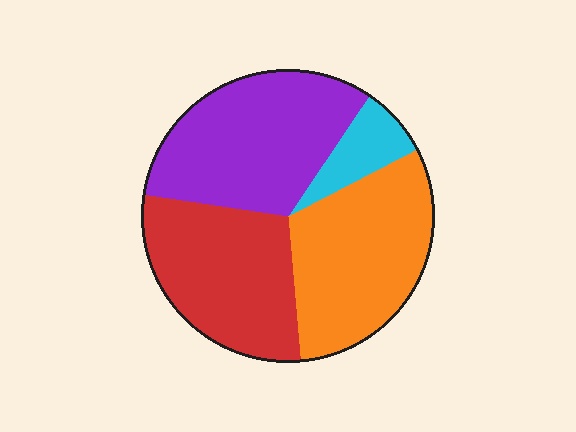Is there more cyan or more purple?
Purple.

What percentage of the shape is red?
Red covers about 30% of the shape.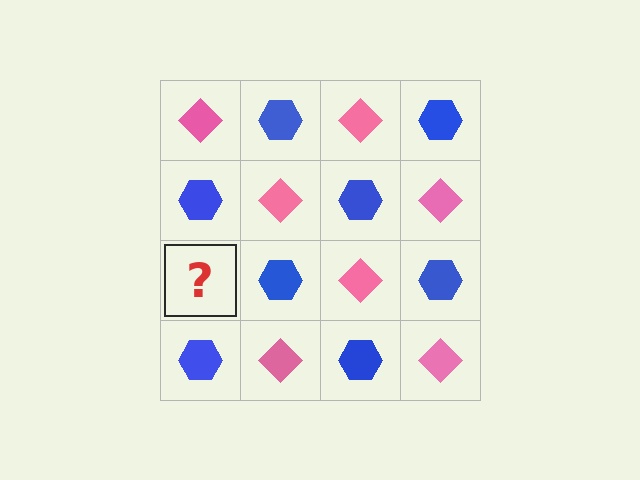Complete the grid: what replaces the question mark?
The question mark should be replaced with a pink diamond.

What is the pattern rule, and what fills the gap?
The rule is that it alternates pink diamond and blue hexagon in a checkerboard pattern. The gap should be filled with a pink diamond.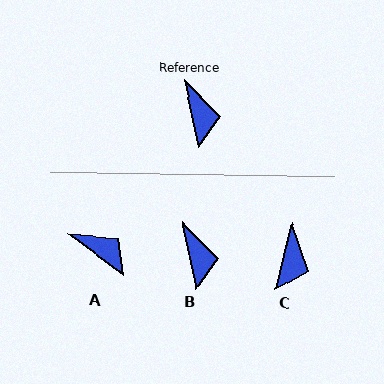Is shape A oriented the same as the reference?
No, it is off by about 42 degrees.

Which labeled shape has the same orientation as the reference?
B.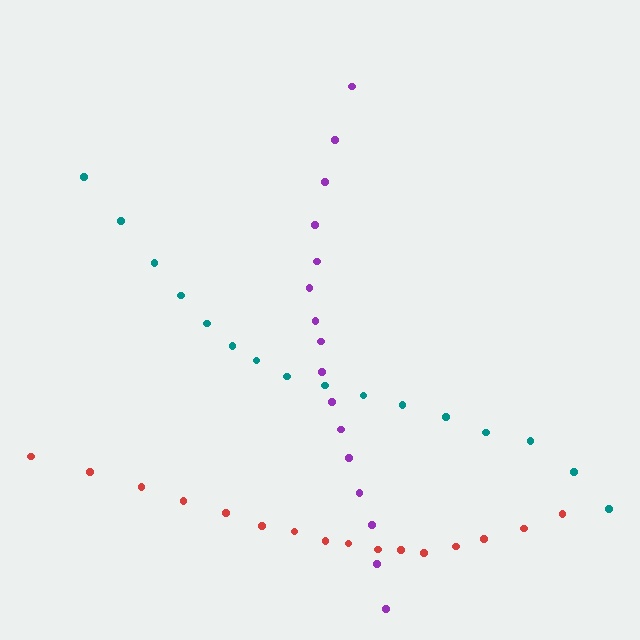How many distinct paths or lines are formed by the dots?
There are 3 distinct paths.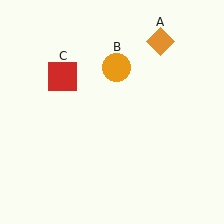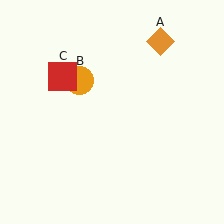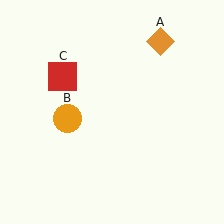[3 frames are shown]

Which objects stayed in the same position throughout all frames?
Orange diamond (object A) and red square (object C) remained stationary.